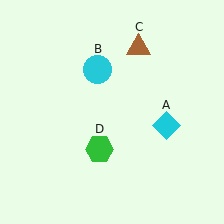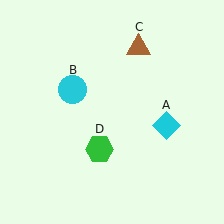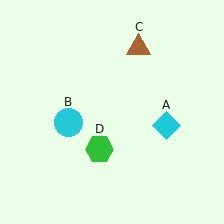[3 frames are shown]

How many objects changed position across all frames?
1 object changed position: cyan circle (object B).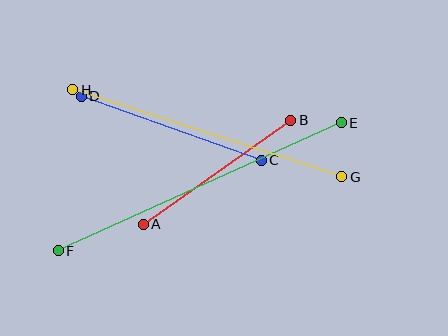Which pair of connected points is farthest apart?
Points E and F are farthest apart.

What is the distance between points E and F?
The distance is approximately 310 pixels.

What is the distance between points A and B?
The distance is approximately 181 pixels.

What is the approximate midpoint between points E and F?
The midpoint is at approximately (200, 187) pixels.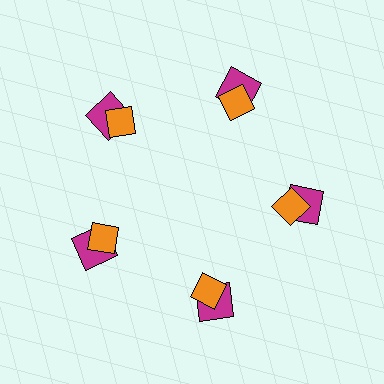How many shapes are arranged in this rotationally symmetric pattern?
There are 10 shapes, arranged in 5 groups of 2.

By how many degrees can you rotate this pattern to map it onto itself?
The pattern maps onto itself every 72 degrees of rotation.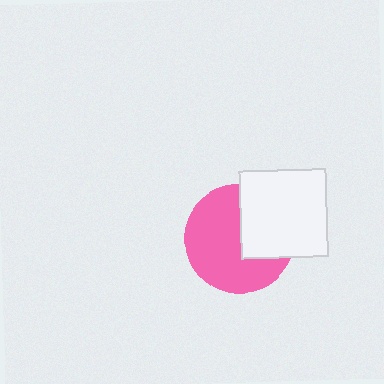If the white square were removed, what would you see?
You would see the complete pink circle.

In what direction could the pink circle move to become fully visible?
The pink circle could move left. That would shift it out from behind the white square entirely.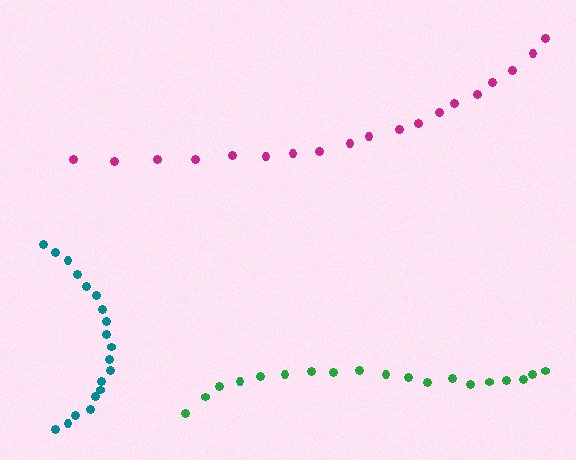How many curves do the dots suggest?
There are 3 distinct paths.